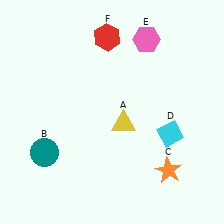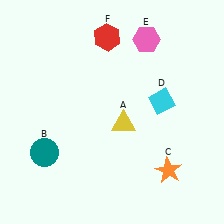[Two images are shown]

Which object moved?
The cyan diamond (D) moved up.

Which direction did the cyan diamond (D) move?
The cyan diamond (D) moved up.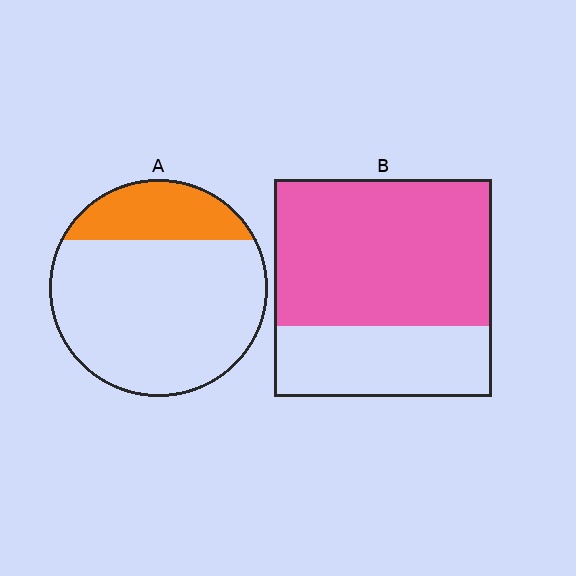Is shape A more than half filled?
No.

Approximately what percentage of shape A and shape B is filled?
A is approximately 25% and B is approximately 65%.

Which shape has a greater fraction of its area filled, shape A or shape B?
Shape B.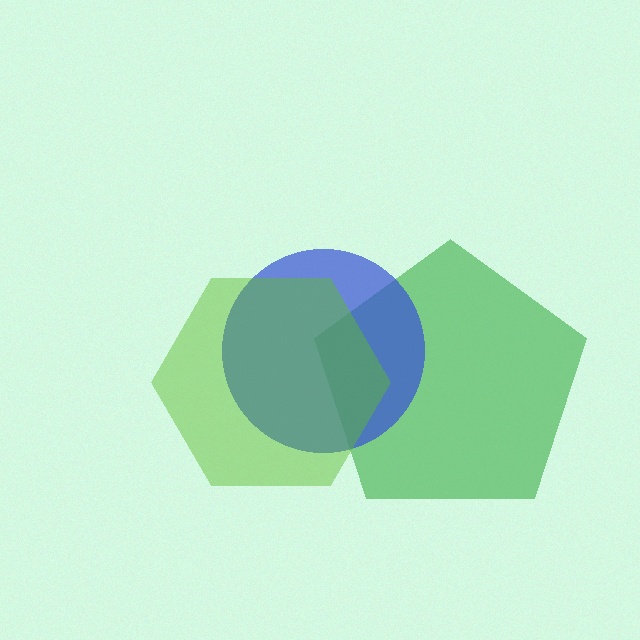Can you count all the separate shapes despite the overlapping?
Yes, there are 3 separate shapes.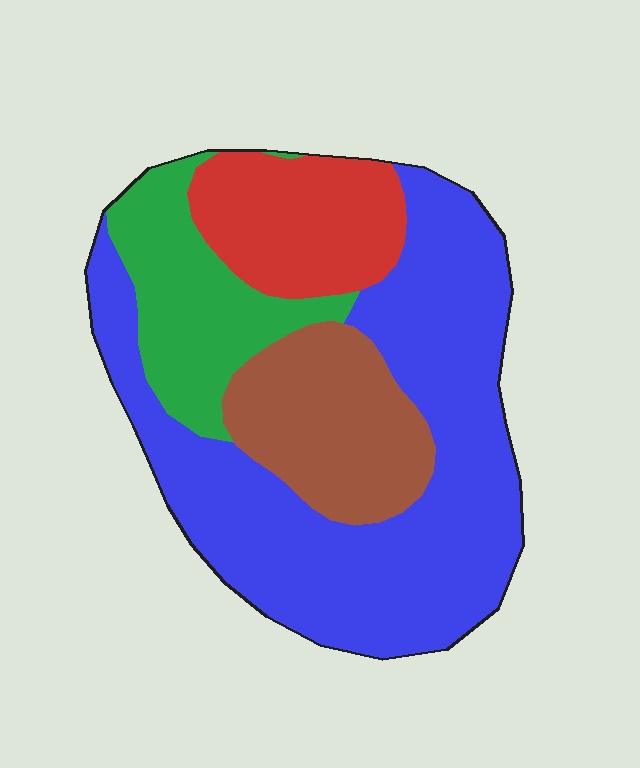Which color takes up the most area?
Blue, at roughly 50%.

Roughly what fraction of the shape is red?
Red takes up about one sixth (1/6) of the shape.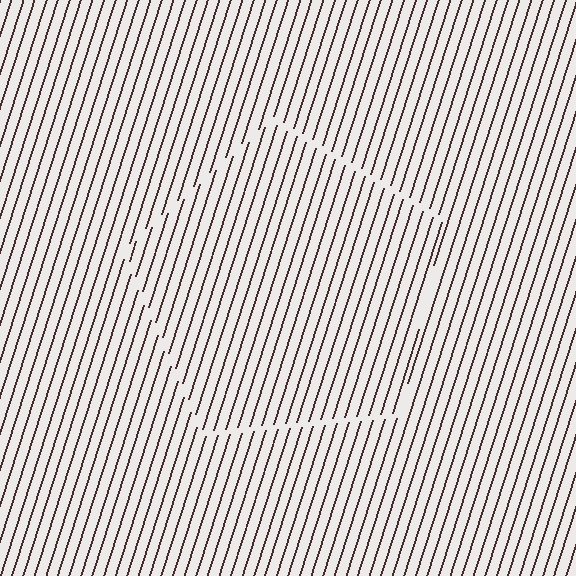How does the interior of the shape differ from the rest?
The interior of the shape contains the same grating, shifted by half a period — the contour is defined by the phase discontinuity where line-ends from the inner and outer gratings abut.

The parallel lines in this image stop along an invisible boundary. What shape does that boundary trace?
An illusory pentagon. The interior of the shape contains the same grating, shifted by half a period — the contour is defined by the phase discontinuity where line-ends from the inner and outer gratings abut.